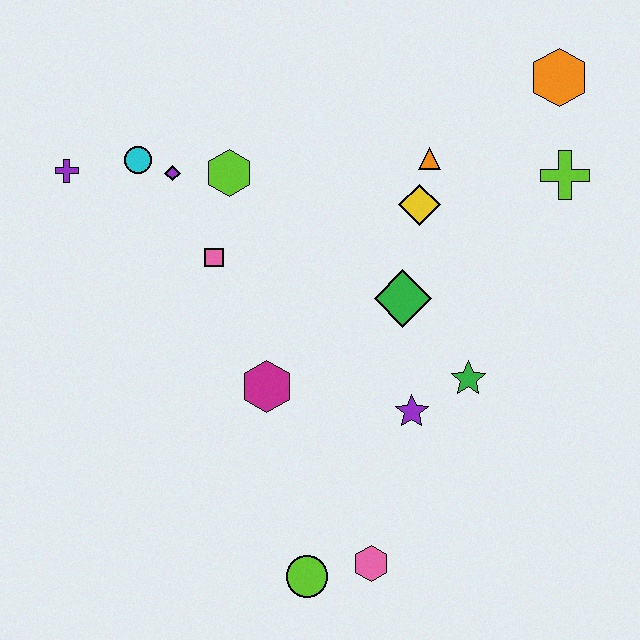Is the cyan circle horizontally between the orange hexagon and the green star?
No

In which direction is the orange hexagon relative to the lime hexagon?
The orange hexagon is to the right of the lime hexagon.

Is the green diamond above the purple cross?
No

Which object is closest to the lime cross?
The orange hexagon is closest to the lime cross.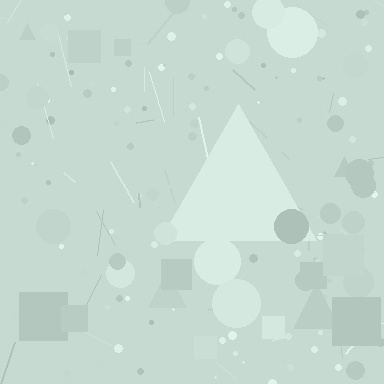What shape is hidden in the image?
A triangle is hidden in the image.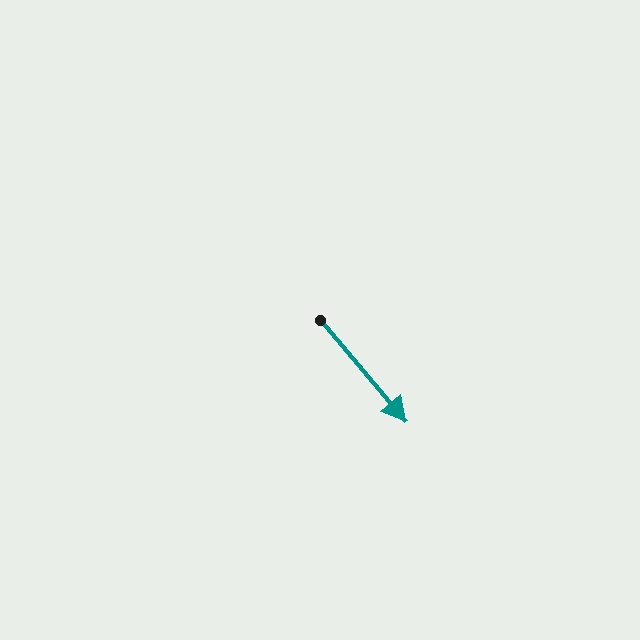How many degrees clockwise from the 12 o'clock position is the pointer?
Approximately 140 degrees.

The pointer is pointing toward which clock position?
Roughly 5 o'clock.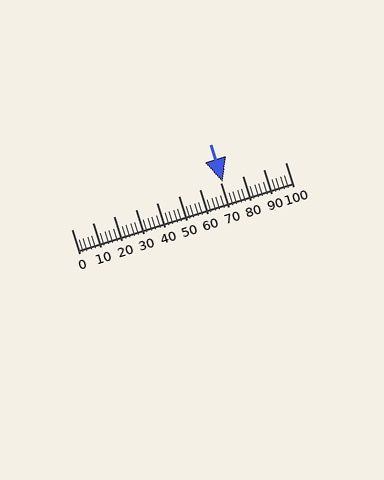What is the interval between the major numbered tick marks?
The major tick marks are spaced 10 units apart.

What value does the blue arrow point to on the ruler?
The blue arrow points to approximately 71.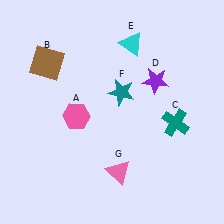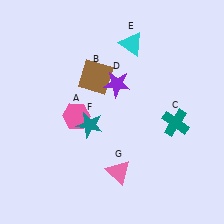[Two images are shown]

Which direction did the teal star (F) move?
The teal star (F) moved down.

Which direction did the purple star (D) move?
The purple star (D) moved left.